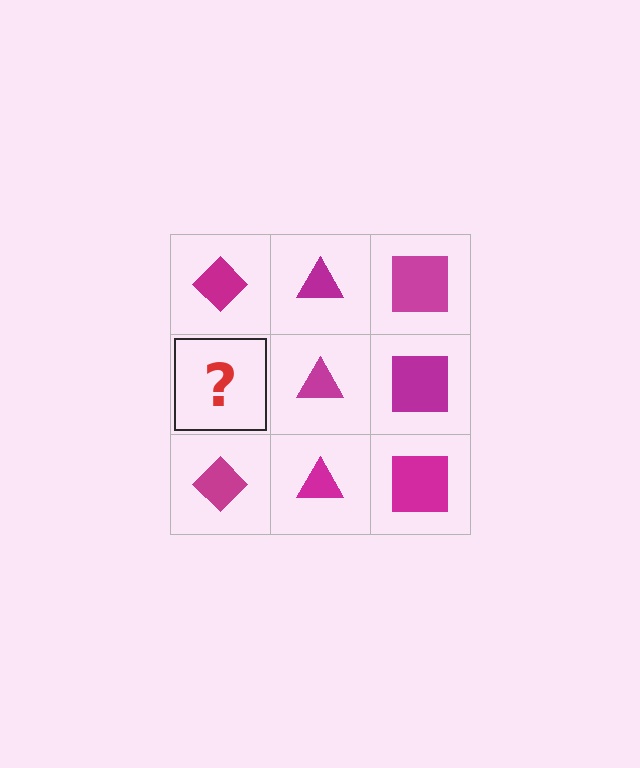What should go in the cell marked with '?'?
The missing cell should contain a magenta diamond.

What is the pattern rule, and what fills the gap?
The rule is that each column has a consistent shape. The gap should be filled with a magenta diamond.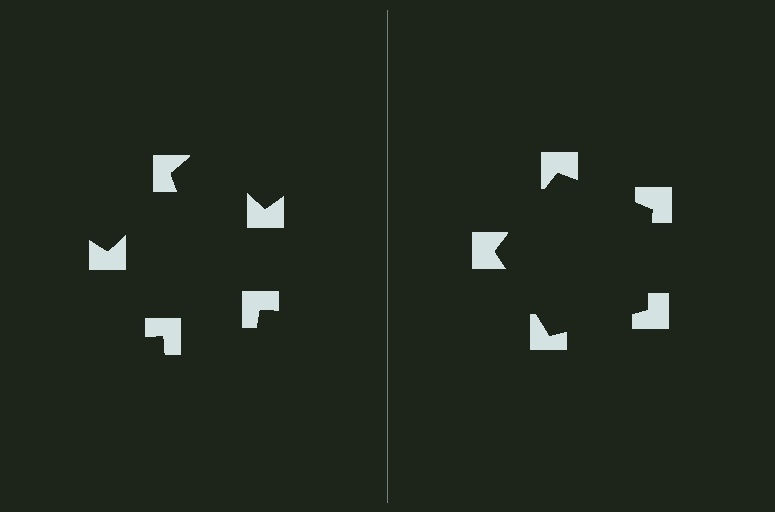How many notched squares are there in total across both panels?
10 — 5 on each side.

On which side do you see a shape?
An illusory pentagon appears on the right side. On the left side the wedge cuts are rotated, so no coherent shape forms.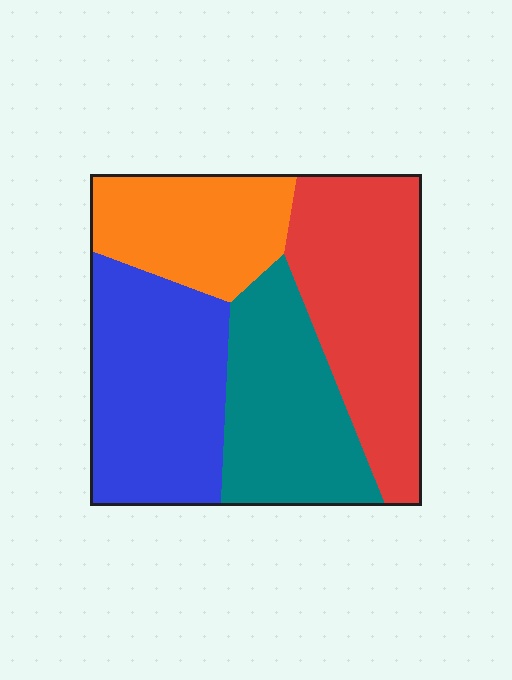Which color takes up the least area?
Orange, at roughly 20%.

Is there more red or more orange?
Red.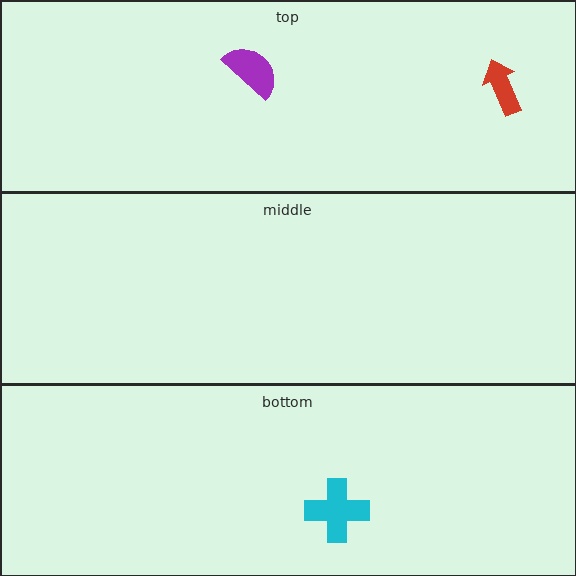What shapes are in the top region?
The red arrow, the purple semicircle.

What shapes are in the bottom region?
The cyan cross.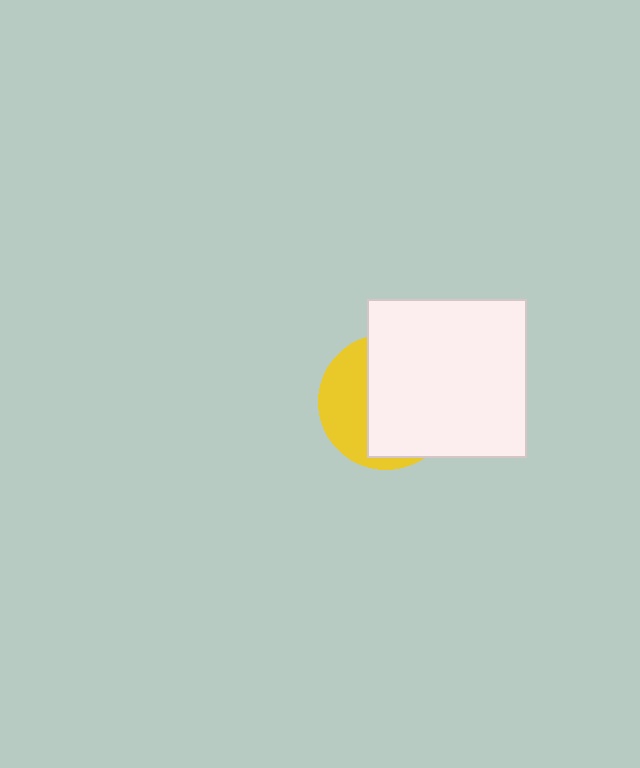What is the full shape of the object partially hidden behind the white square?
The partially hidden object is a yellow circle.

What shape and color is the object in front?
The object in front is a white square.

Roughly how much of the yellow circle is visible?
A small part of it is visible (roughly 37%).